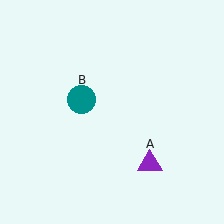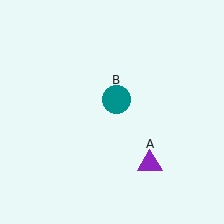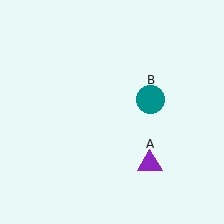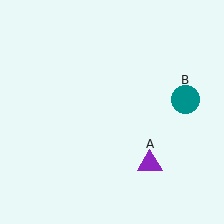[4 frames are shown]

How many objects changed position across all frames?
1 object changed position: teal circle (object B).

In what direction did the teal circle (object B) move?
The teal circle (object B) moved right.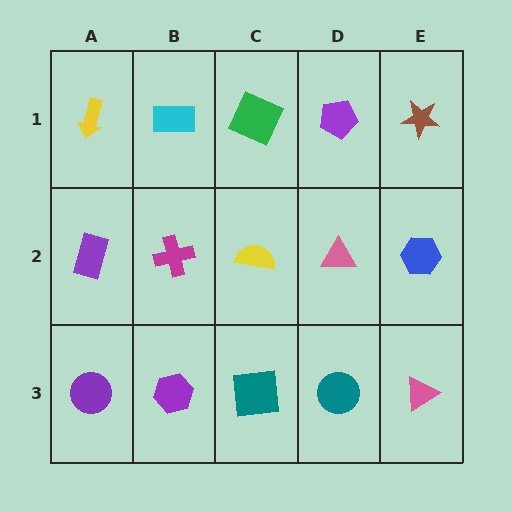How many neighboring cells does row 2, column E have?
3.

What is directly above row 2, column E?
A brown star.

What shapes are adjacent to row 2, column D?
A purple pentagon (row 1, column D), a teal circle (row 3, column D), a yellow semicircle (row 2, column C), a blue hexagon (row 2, column E).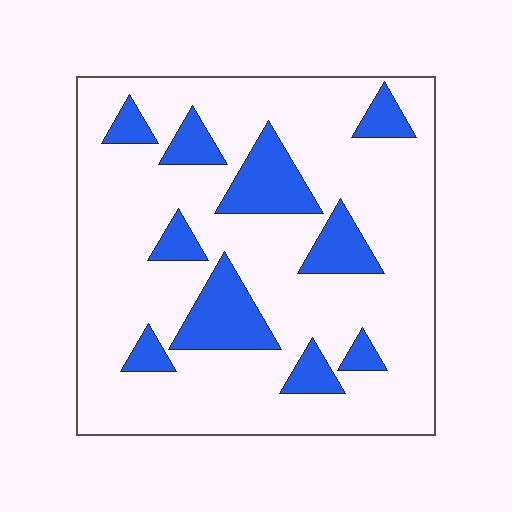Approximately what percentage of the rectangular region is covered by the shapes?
Approximately 20%.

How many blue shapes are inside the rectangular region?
10.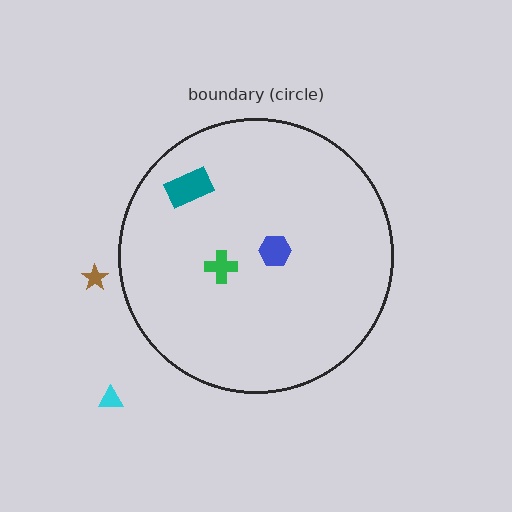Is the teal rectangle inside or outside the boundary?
Inside.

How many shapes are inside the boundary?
3 inside, 2 outside.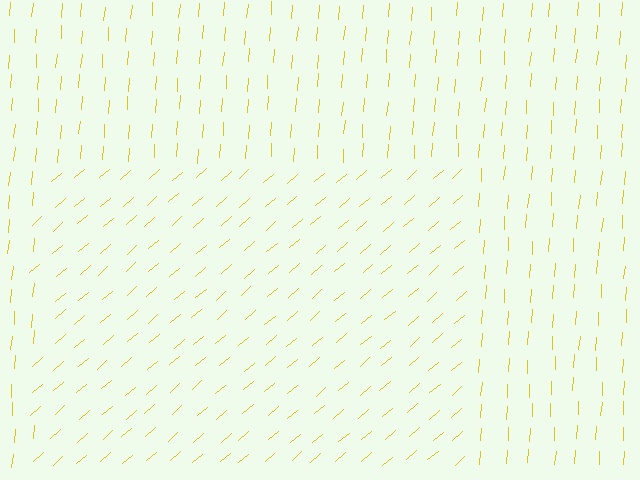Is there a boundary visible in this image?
Yes, there is a texture boundary formed by a change in line orientation.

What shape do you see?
I see a rectangle.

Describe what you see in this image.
The image is filled with small yellow line segments. A rectangle region in the image has lines oriented differently from the surrounding lines, creating a visible texture boundary.